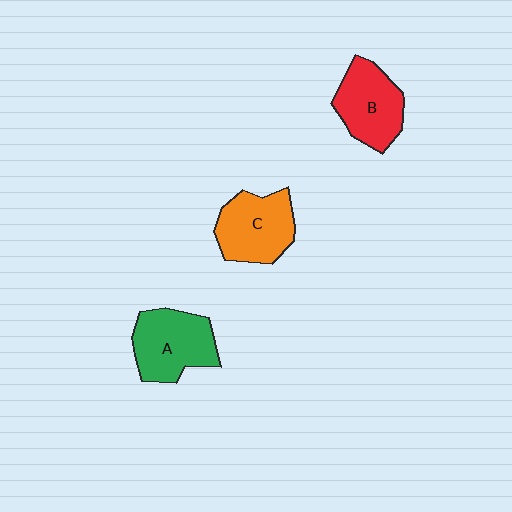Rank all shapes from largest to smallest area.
From largest to smallest: A (green), C (orange), B (red).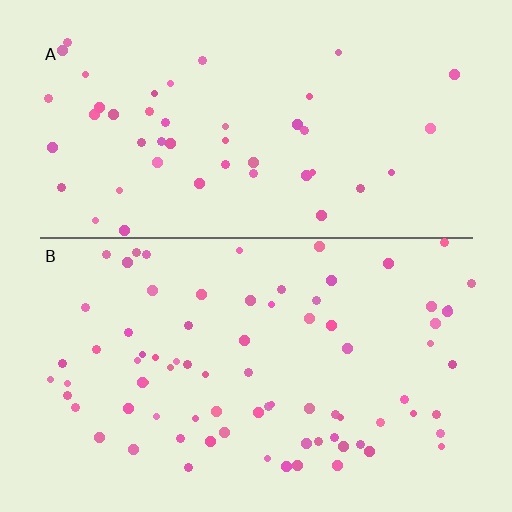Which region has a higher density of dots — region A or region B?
B (the bottom).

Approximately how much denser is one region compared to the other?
Approximately 1.7× — region B over region A.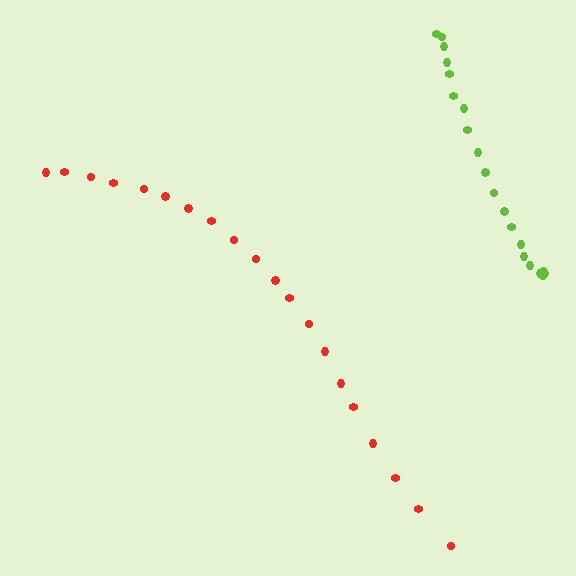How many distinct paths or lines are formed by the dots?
There are 2 distinct paths.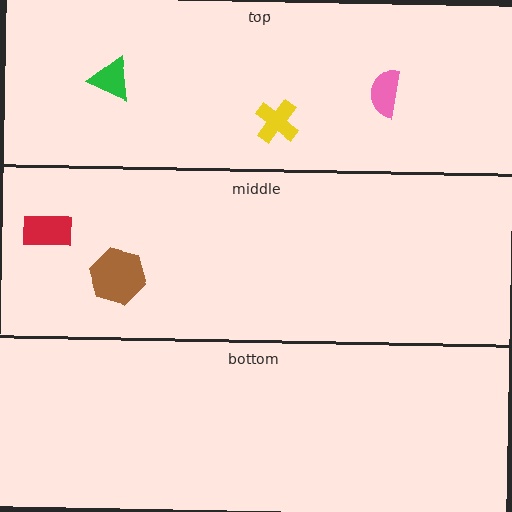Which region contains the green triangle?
The top region.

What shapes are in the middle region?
The red rectangle, the brown hexagon.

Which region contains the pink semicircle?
The top region.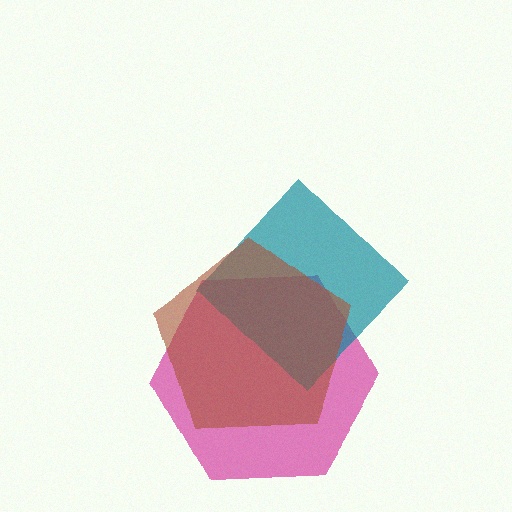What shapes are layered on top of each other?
The layered shapes are: a magenta hexagon, a teal diamond, a brown pentagon.